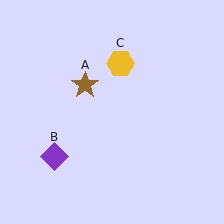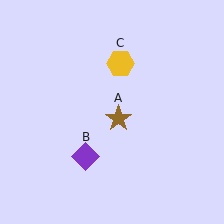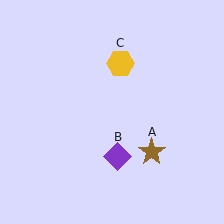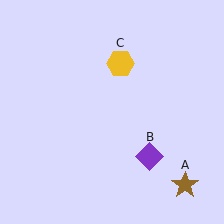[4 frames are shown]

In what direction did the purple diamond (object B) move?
The purple diamond (object B) moved right.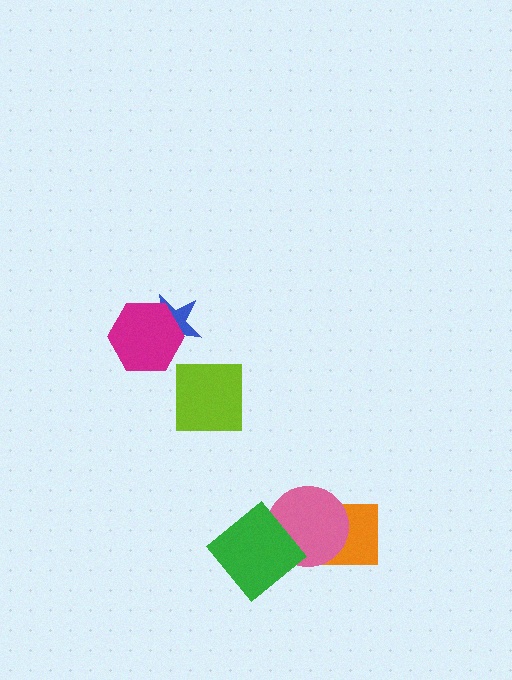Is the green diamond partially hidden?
No, no other shape covers it.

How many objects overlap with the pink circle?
2 objects overlap with the pink circle.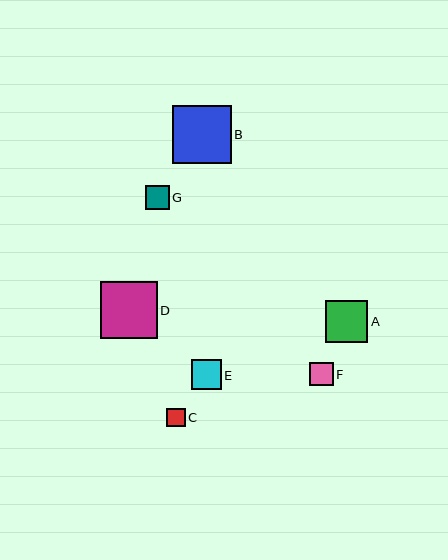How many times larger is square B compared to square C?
Square B is approximately 3.1 times the size of square C.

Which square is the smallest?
Square C is the smallest with a size of approximately 19 pixels.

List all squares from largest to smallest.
From largest to smallest: B, D, A, E, G, F, C.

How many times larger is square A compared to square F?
Square A is approximately 1.8 times the size of square F.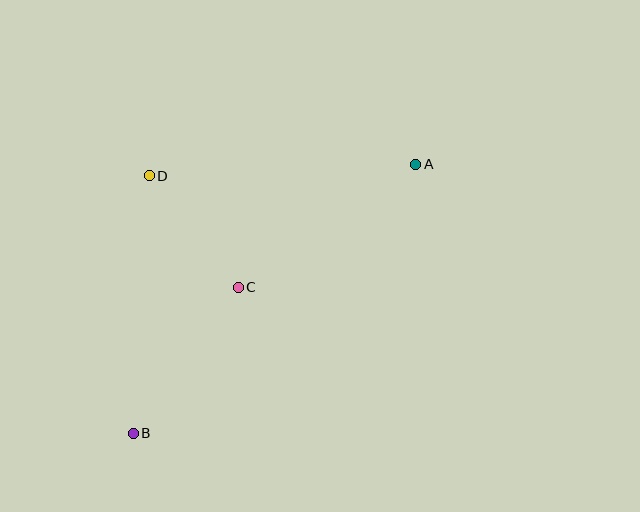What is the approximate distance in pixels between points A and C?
The distance between A and C is approximately 216 pixels.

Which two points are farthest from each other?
Points A and B are farthest from each other.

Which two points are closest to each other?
Points C and D are closest to each other.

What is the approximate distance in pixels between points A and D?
The distance between A and D is approximately 267 pixels.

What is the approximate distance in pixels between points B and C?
The distance between B and C is approximately 180 pixels.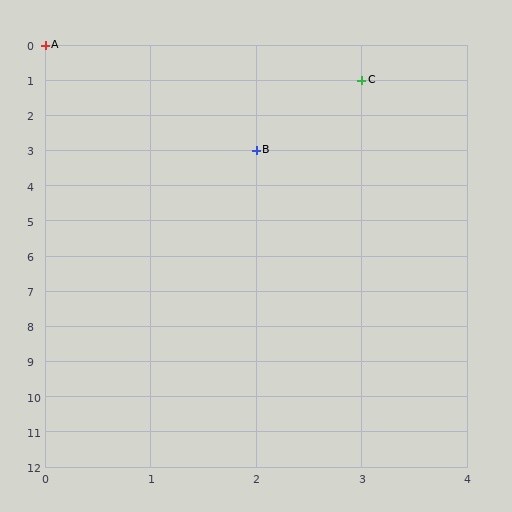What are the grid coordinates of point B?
Point B is at grid coordinates (2, 3).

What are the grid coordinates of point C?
Point C is at grid coordinates (3, 1).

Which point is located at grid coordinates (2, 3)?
Point B is at (2, 3).